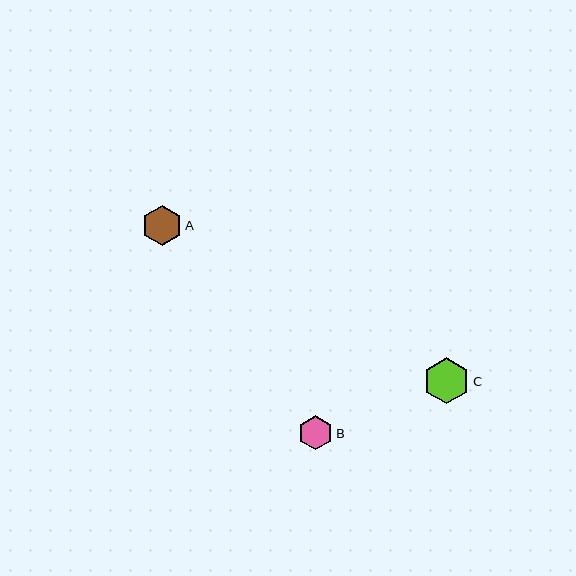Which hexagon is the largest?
Hexagon C is the largest with a size of approximately 46 pixels.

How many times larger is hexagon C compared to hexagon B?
Hexagon C is approximately 1.3 times the size of hexagon B.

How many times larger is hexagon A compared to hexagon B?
Hexagon A is approximately 1.2 times the size of hexagon B.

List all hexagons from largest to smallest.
From largest to smallest: C, A, B.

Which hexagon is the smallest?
Hexagon B is the smallest with a size of approximately 34 pixels.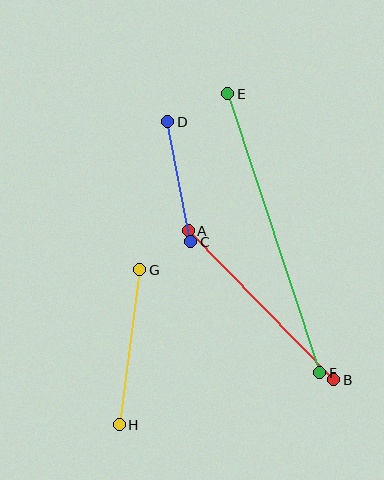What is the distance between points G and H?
The distance is approximately 157 pixels.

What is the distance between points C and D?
The distance is approximately 122 pixels.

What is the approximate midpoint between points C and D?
The midpoint is at approximately (179, 182) pixels.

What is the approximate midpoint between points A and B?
The midpoint is at approximately (261, 305) pixels.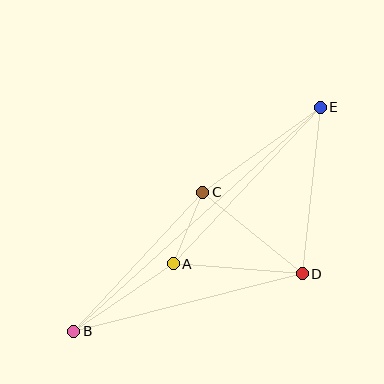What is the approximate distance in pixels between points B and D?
The distance between B and D is approximately 236 pixels.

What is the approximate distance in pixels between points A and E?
The distance between A and E is approximately 215 pixels.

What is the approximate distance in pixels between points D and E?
The distance between D and E is approximately 167 pixels.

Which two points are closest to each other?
Points A and C are closest to each other.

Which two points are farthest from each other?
Points B and E are farthest from each other.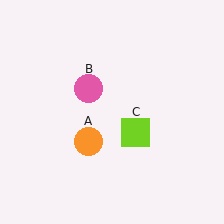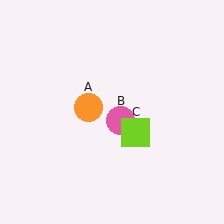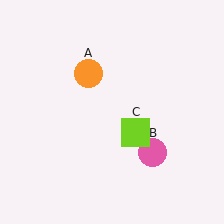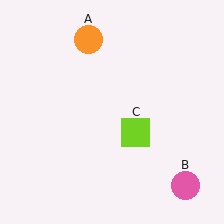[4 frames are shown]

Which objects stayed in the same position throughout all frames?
Lime square (object C) remained stationary.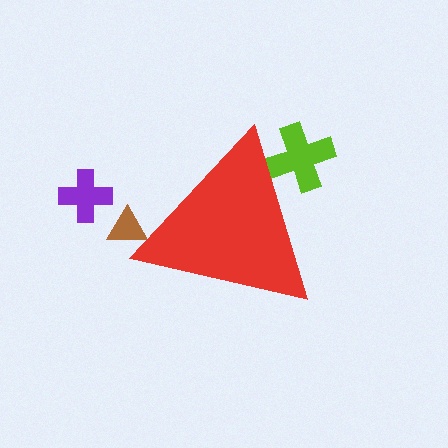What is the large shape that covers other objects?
A red triangle.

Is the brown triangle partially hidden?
Yes, the brown triangle is partially hidden behind the red triangle.